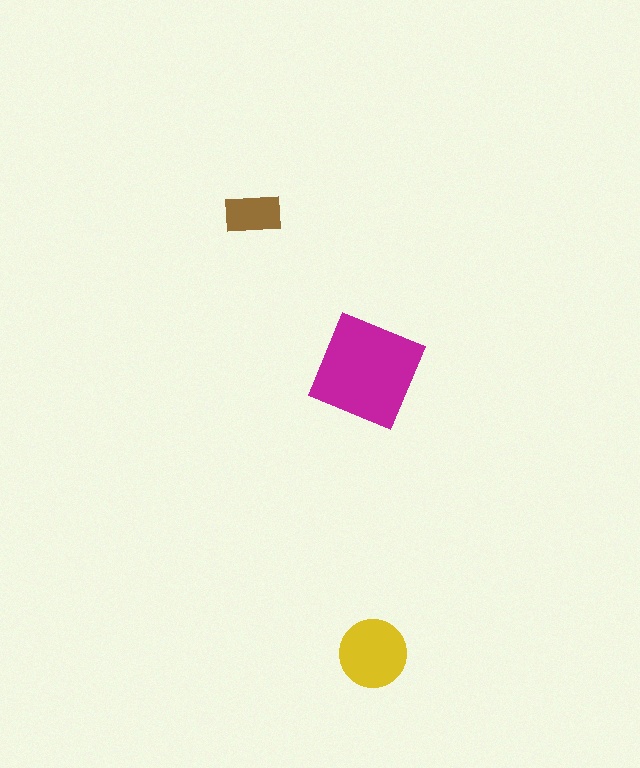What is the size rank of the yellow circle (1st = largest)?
2nd.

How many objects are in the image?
There are 3 objects in the image.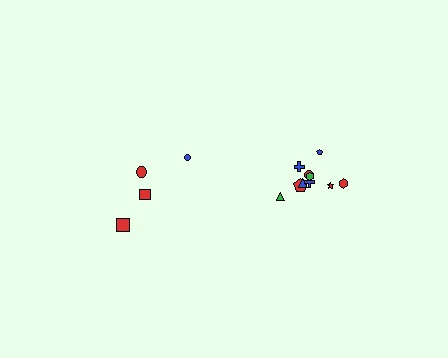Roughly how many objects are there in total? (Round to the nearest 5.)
Roughly 15 objects in total.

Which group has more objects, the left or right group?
The right group.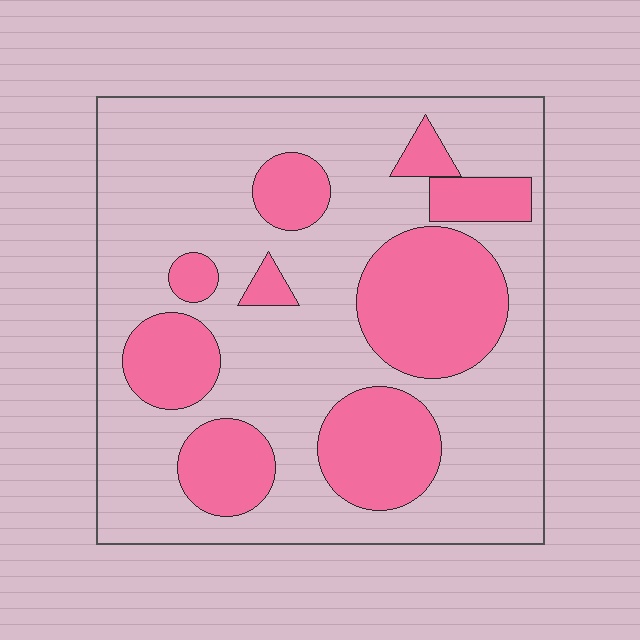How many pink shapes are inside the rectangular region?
9.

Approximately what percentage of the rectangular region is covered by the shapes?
Approximately 30%.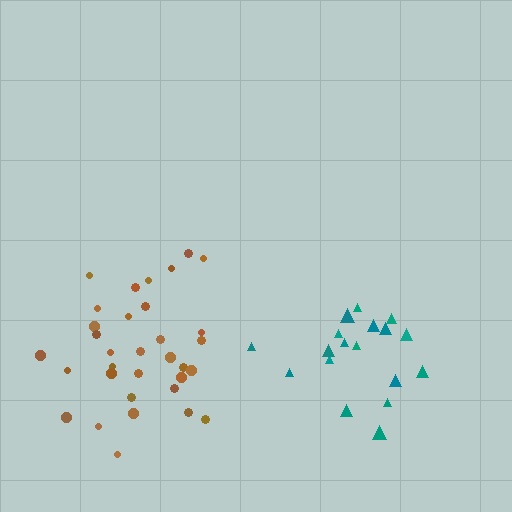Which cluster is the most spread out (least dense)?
Brown.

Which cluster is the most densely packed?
Teal.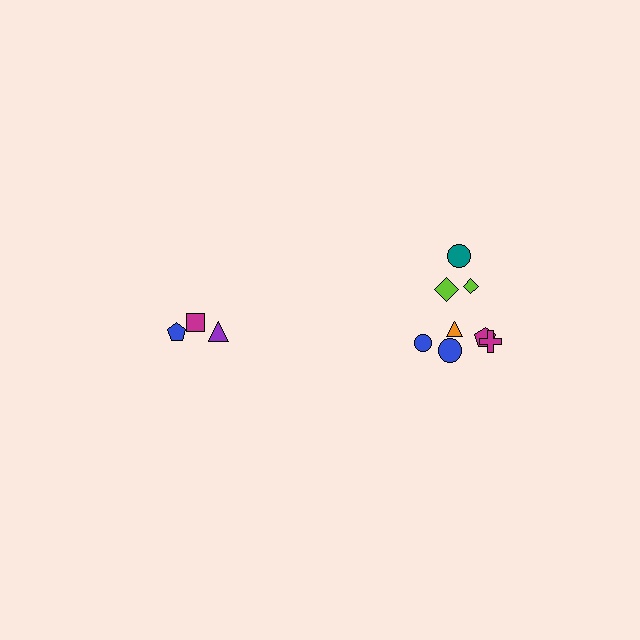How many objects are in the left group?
There are 3 objects.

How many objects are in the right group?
There are 8 objects.